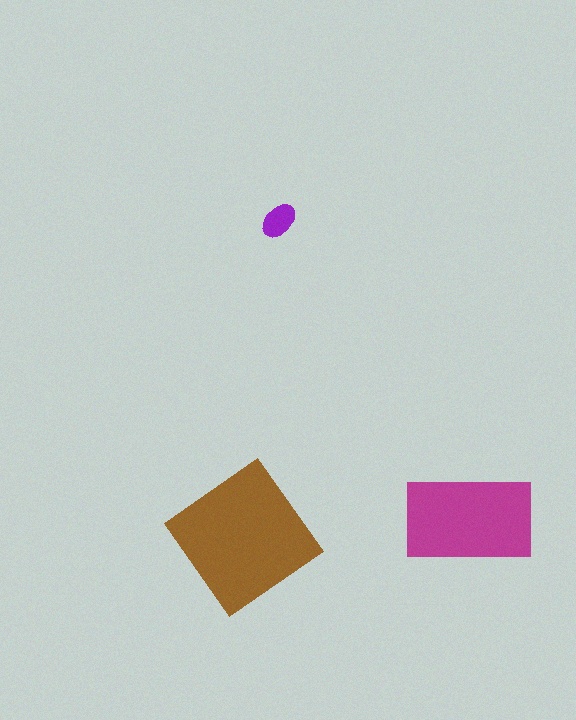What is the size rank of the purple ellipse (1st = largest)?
3rd.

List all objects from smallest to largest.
The purple ellipse, the magenta rectangle, the brown diamond.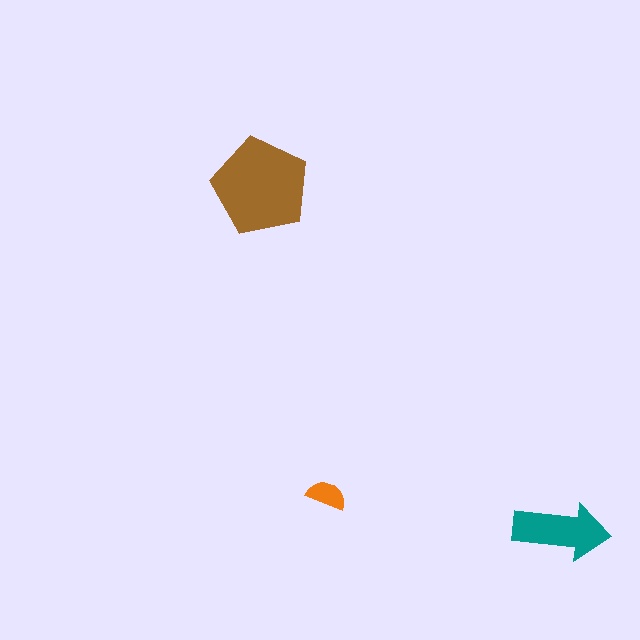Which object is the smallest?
The orange semicircle.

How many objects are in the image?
There are 3 objects in the image.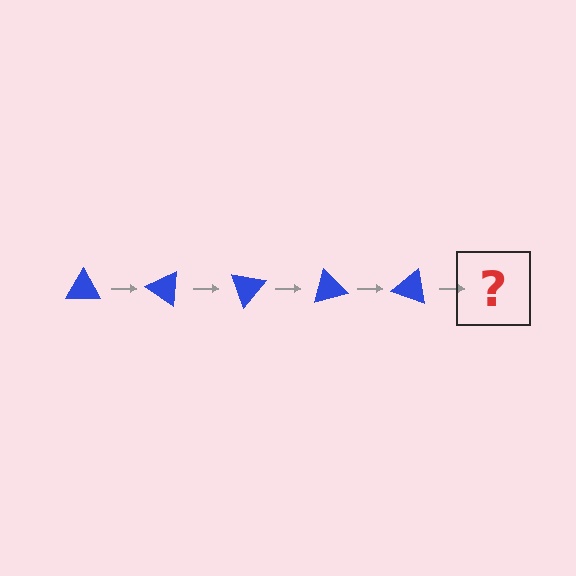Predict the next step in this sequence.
The next step is a blue triangle rotated 175 degrees.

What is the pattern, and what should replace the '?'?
The pattern is that the triangle rotates 35 degrees each step. The '?' should be a blue triangle rotated 175 degrees.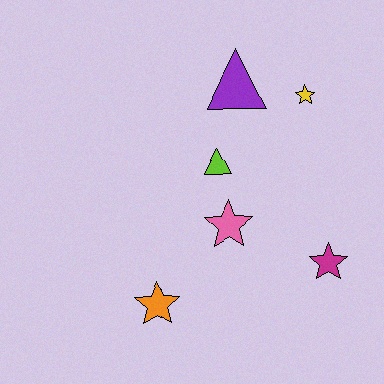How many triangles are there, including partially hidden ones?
There are 2 triangles.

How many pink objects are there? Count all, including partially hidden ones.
There is 1 pink object.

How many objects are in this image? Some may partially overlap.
There are 6 objects.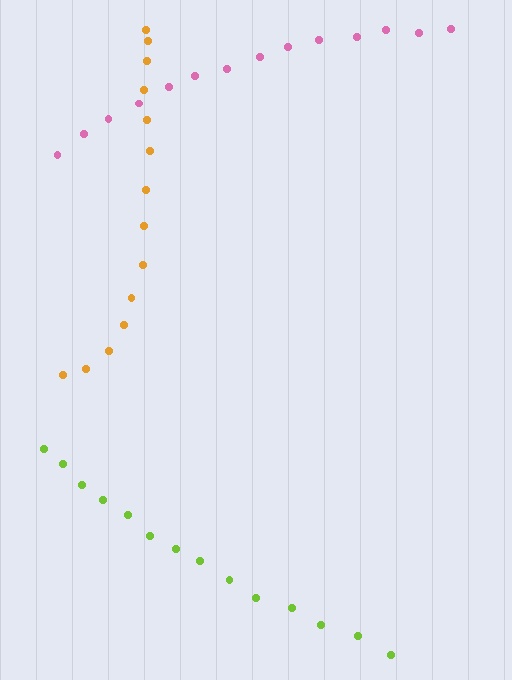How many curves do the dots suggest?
There are 3 distinct paths.